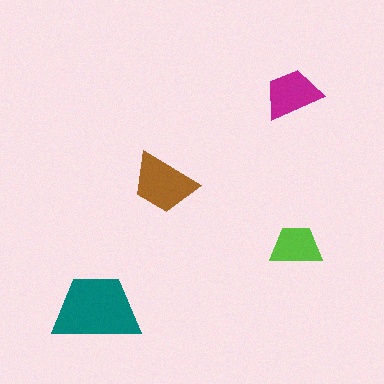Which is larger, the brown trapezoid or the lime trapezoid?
The brown one.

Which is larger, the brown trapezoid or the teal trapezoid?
The teal one.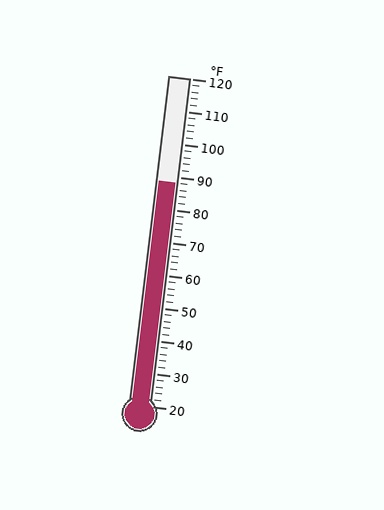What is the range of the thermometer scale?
The thermometer scale ranges from 20°F to 120°F.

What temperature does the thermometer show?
The thermometer shows approximately 88°F.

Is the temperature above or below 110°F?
The temperature is below 110°F.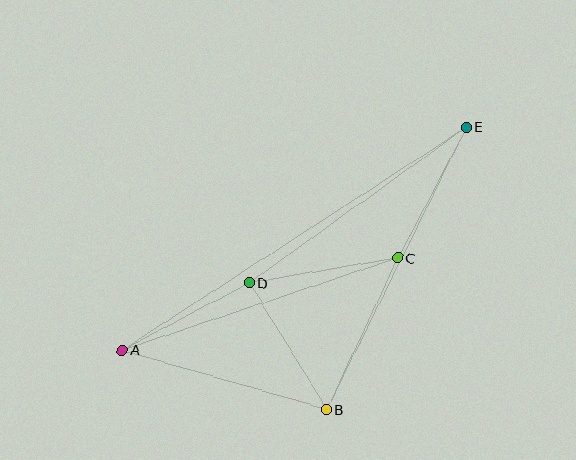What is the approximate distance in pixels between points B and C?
The distance between B and C is approximately 167 pixels.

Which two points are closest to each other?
Points A and D are closest to each other.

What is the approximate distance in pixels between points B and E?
The distance between B and E is approximately 315 pixels.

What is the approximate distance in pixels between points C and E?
The distance between C and E is approximately 148 pixels.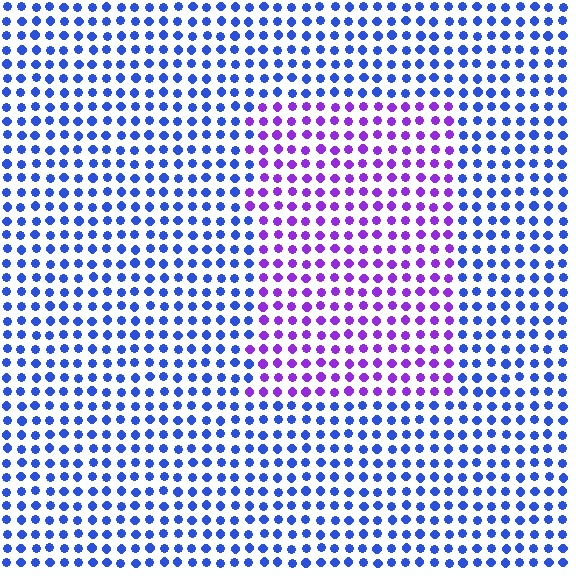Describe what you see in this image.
The image is filled with small blue elements in a uniform arrangement. A rectangle-shaped region is visible where the elements are tinted to a slightly different hue, forming a subtle color boundary.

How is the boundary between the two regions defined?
The boundary is defined purely by a slight shift in hue (about 50 degrees). Spacing, size, and orientation are identical on both sides.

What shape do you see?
I see a rectangle.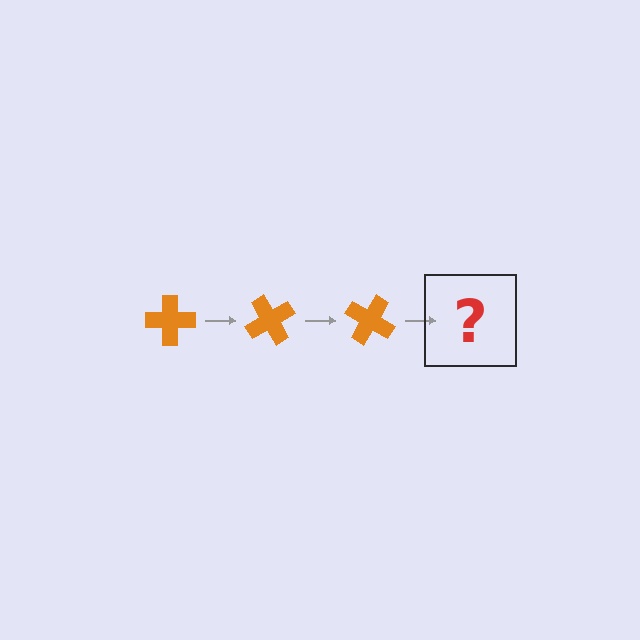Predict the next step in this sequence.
The next step is an orange cross rotated 180 degrees.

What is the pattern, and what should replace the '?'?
The pattern is that the cross rotates 60 degrees each step. The '?' should be an orange cross rotated 180 degrees.